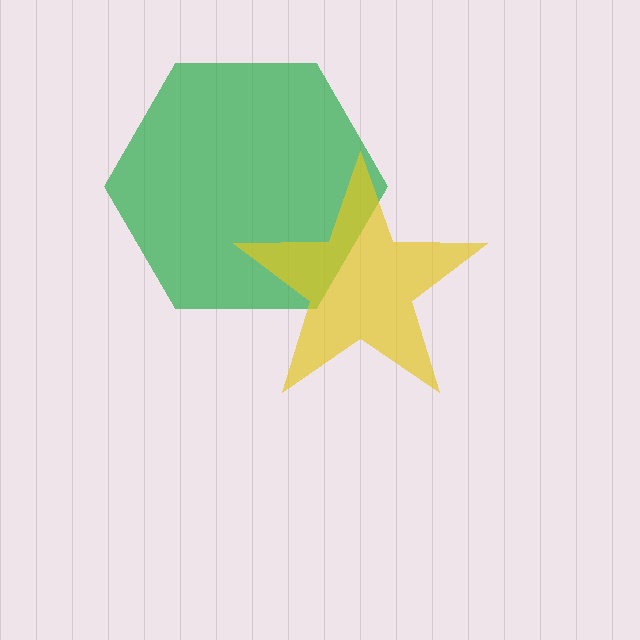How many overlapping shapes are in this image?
There are 2 overlapping shapes in the image.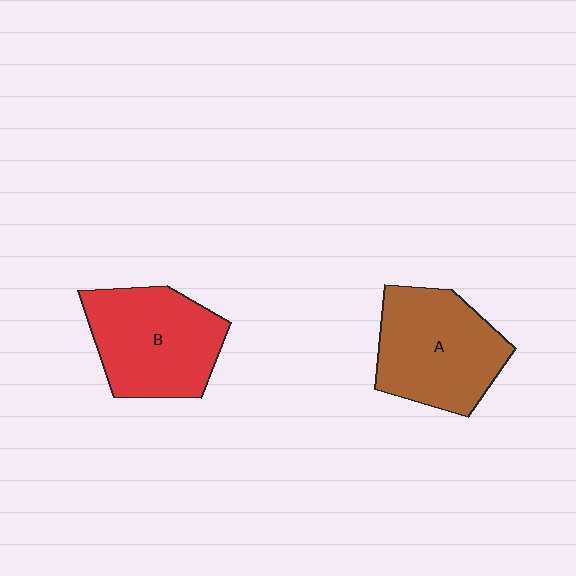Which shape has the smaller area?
Shape B (red).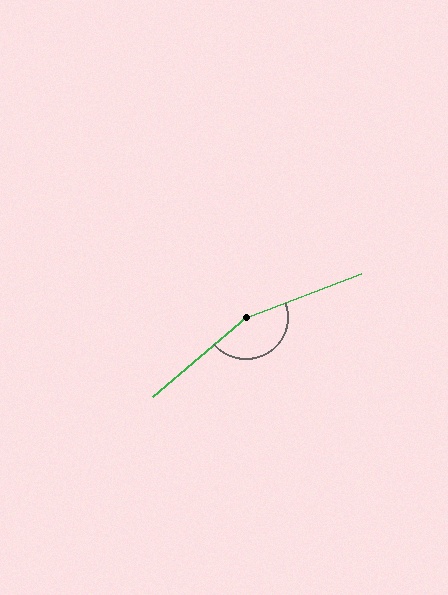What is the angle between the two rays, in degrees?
Approximately 160 degrees.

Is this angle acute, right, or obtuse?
It is obtuse.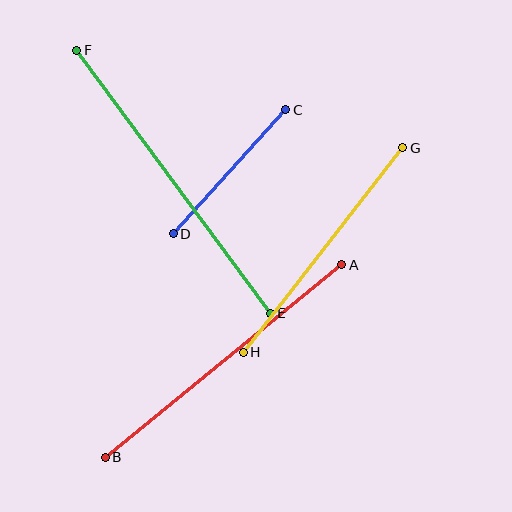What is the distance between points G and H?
The distance is approximately 260 pixels.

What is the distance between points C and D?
The distance is approximately 167 pixels.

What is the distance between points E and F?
The distance is approximately 326 pixels.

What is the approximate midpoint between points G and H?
The midpoint is at approximately (323, 250) pixels.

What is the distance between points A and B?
The distance is approximately 305 pixels.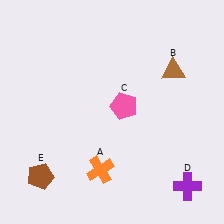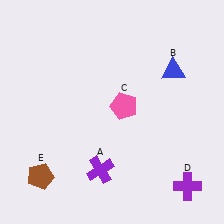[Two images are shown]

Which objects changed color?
A changed from orange to purple. B changed from brown to blue.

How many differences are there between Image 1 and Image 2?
There are 2 differences between the two images.